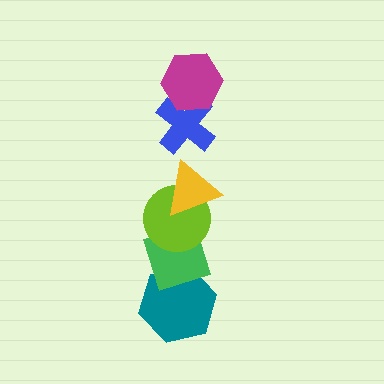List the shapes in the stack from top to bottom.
From top to bottom: the magenta hexagon, the blue cross, the yellow triangle, the lime circle, the green diamond, the teal hexagon.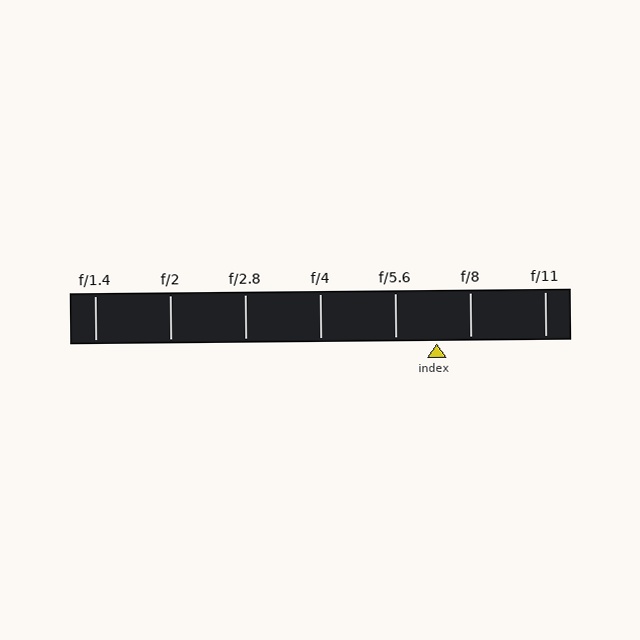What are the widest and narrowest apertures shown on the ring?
The widest aperture shown is f/1.4 and the narrowest is f/11.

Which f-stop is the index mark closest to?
The index mark is closest to f/8.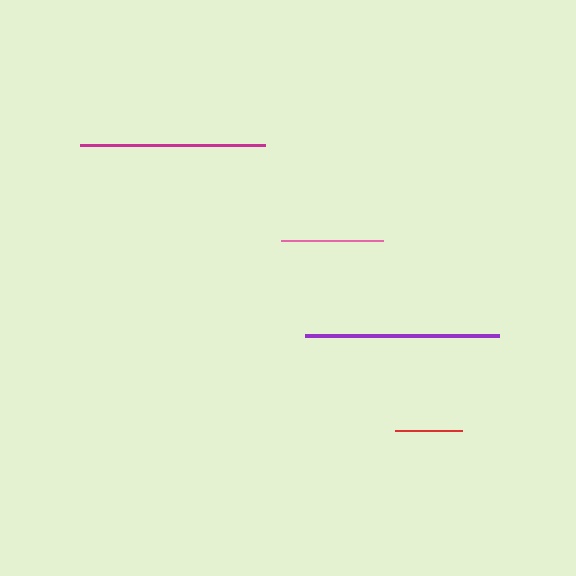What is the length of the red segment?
The red segment is approximately 67 pixels long.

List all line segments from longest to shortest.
From longest to shortest: purple, magenta, pink, red.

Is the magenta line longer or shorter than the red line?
The magenta line is longer than the red line.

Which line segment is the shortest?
The red line is the shortest at approximately 67 pixels.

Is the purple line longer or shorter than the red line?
The purple line is longer than the red line.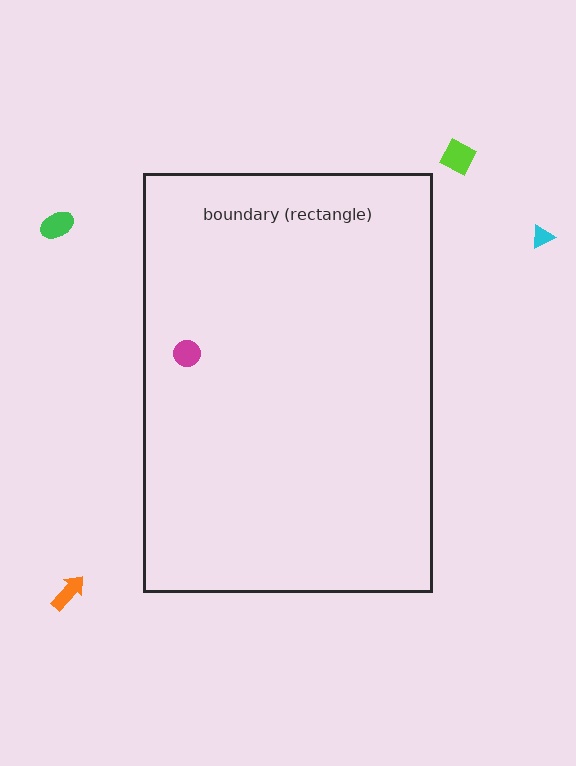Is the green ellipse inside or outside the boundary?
Outside.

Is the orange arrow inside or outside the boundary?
Outside.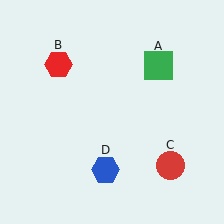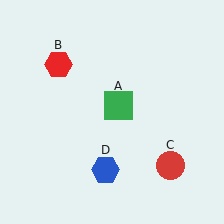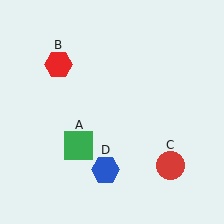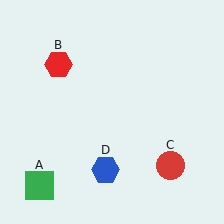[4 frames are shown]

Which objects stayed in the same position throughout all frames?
Red hexagon (object B) and red circle (object C) and blue hexagon (object D) remained stationary.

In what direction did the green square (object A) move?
The green square (object A) moved down and to the left.